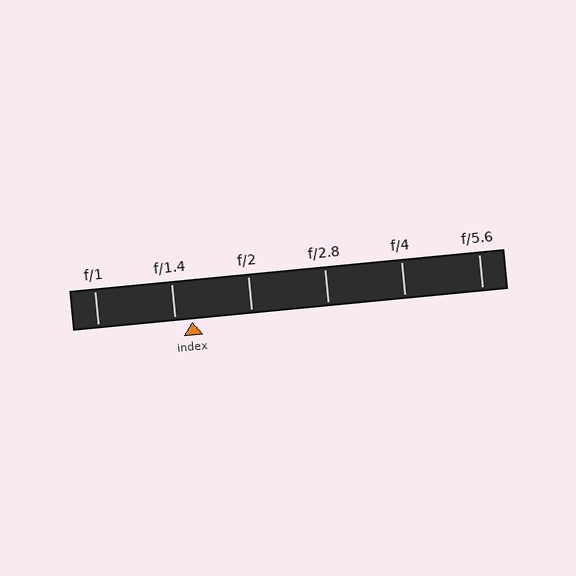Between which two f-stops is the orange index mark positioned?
The index mark is between f/1.4 and f/2.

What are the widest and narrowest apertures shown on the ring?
The widest aperture shown is f/1 and the narrowest is f/5.6.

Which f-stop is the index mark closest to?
The index mark is closest to f/1.4.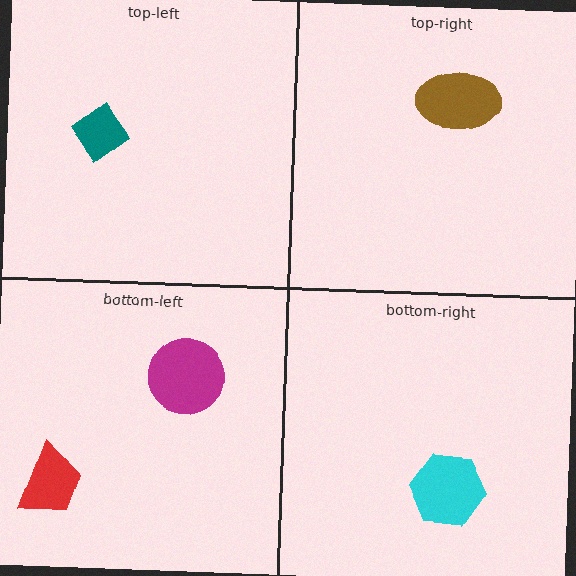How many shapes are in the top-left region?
1.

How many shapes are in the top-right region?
1.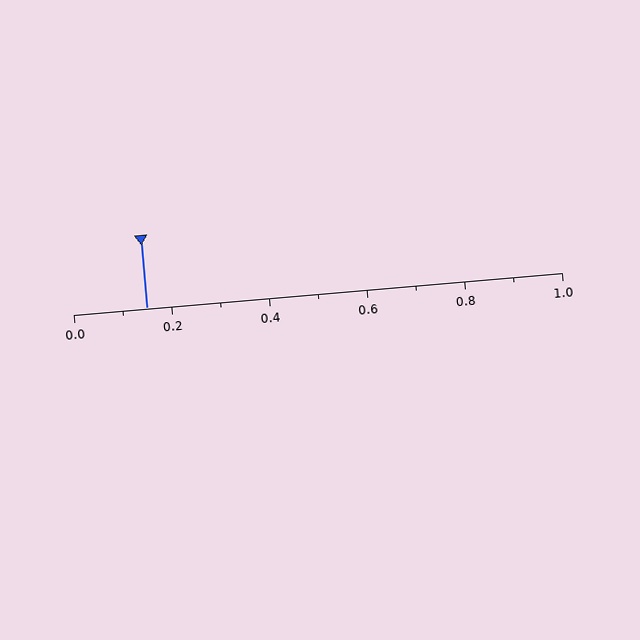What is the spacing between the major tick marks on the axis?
The major ticks are spaced 0.2 apart.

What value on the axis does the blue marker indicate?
The marker indicates approximately 0.15.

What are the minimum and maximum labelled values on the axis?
The axis runs from 0.0 to 1.0.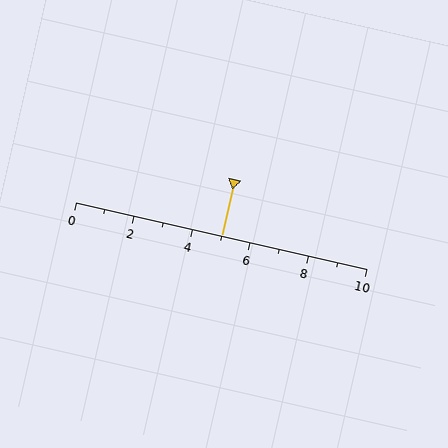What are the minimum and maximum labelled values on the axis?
The axis runs from 0 to 10.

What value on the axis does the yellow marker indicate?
The marker indicates approximately 5.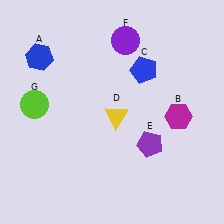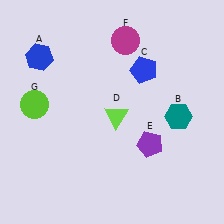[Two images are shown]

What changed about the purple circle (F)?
In Image 1, F is purple. In Image 2, it changed to magenta.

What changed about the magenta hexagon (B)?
In Image 1, B is magenta. In Image 2, it changed to teal.